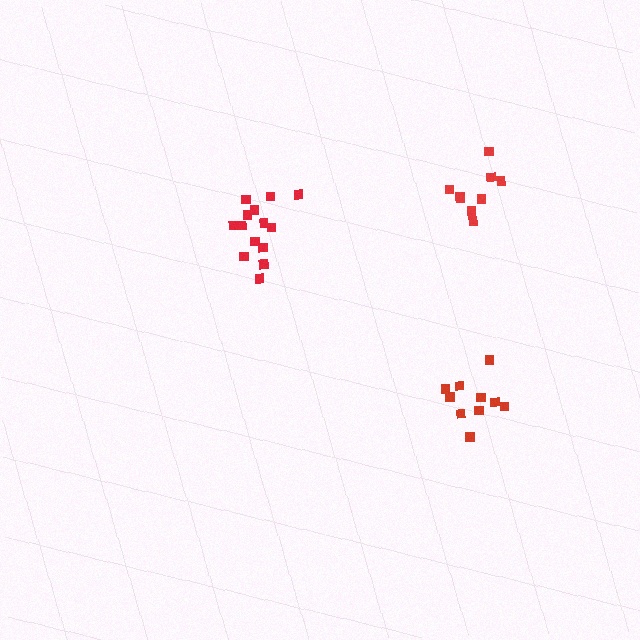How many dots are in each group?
Group 1: 14 dots, Group 2: 10 dots, Group 3: 9 dots (33 total).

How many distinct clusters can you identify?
There are 3 distinct clusters.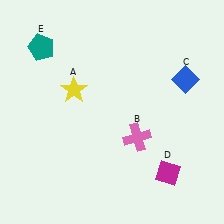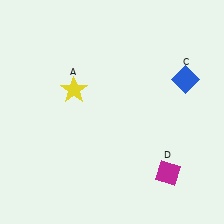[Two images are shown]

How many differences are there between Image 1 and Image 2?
There are 2 differences between the two images.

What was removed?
The teal pentagon (E), the pink cross (B) were removed in Image 2.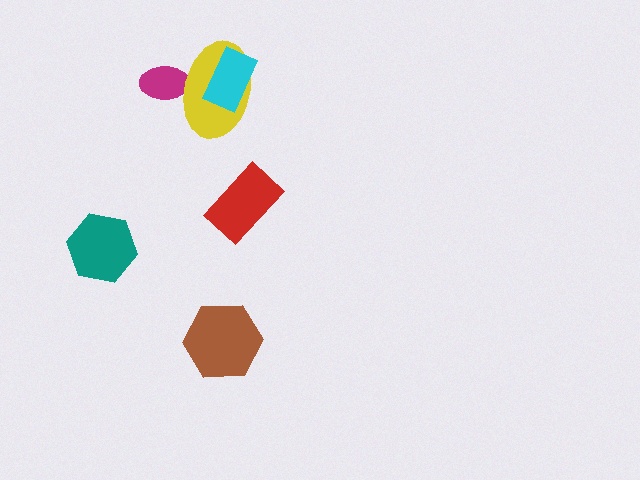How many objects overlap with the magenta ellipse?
1 object overlaps with the magenta ellipse.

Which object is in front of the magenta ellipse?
The yellow ellipse is in front of the magenta ellipse.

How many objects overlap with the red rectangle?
0 objects overlap with the red rectangle.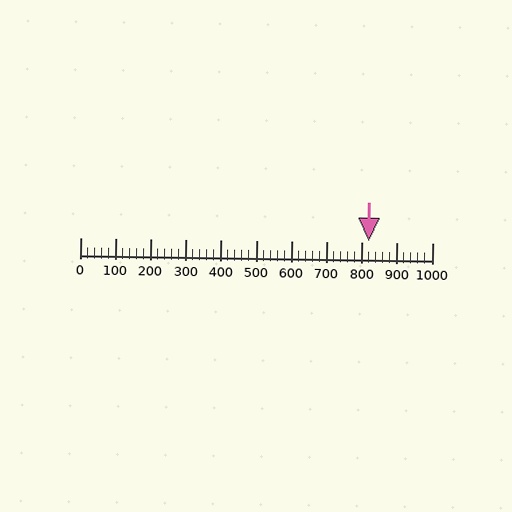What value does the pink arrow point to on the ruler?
The pink arrow points to approximately 820.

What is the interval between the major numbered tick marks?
The major tick marks are spaced 100 units apart.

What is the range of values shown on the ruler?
The ruler shows values from 0 to 1000.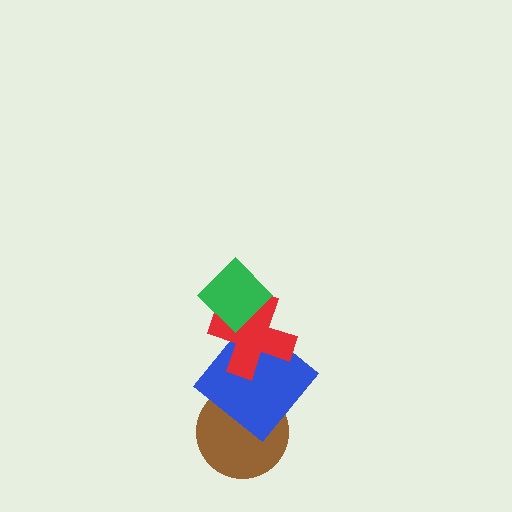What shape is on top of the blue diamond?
The red cross is on top of the blue diamond.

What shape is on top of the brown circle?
The blue diamond is on top of the brown circle.